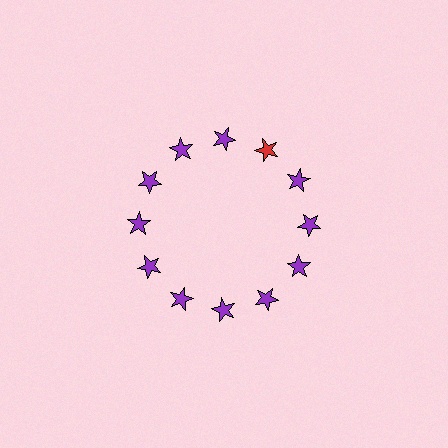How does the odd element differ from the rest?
It has a different color: red instead of purple.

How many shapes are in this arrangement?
There are 12 shapes arranged in a ring pattern.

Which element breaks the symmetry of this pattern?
The red star at roughly the 1 o'clock position breaks the symmetry. All other shapes are purple stars.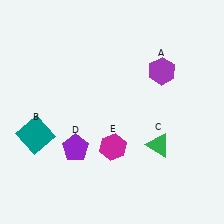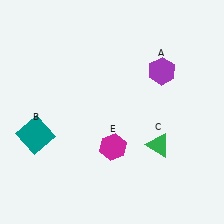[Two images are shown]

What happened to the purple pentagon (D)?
The purple pentagon (D) was removed in Image 2. It was in the bottom-left area of Image 1.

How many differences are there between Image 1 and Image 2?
There is 1 difference between the two images.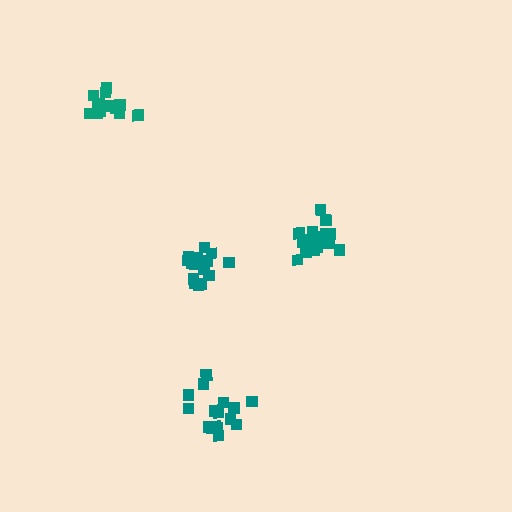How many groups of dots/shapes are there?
There are 4 groups.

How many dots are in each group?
Group 1: 18 dots, Group 2: 16 dots, Group 3: 16 dots, Group 4: 17 dots (67 total).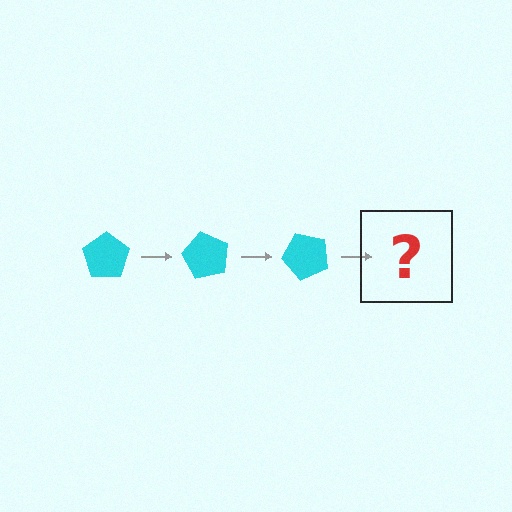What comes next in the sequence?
The next element should be a cyan pentagon rotated 180 degrees.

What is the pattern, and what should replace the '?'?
The pattern is that the pentagon rotates 60 degrees each step. The '?' should be a cyan pentagon rotated 180 degrees.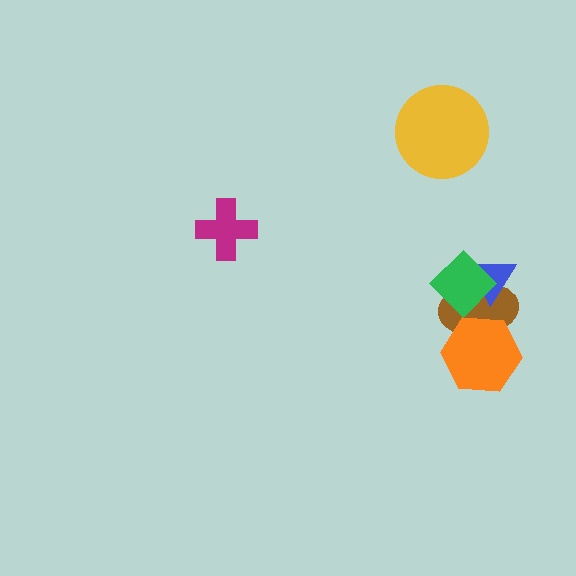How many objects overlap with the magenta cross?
0 objects overlap with the magenta cross.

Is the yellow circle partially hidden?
No, no other shape covers it.